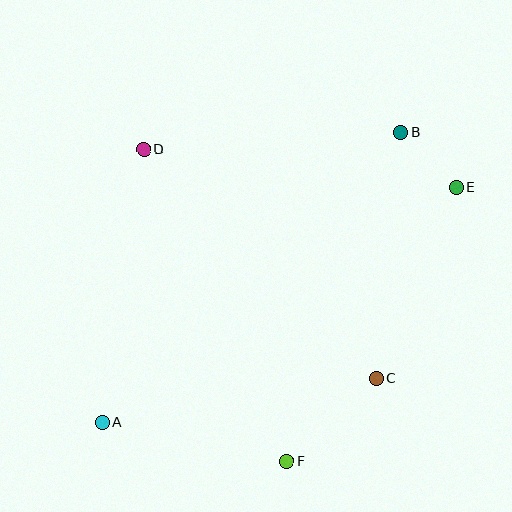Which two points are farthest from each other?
Points A and E are farthest from each other.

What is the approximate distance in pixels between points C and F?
The distance between C and F is approximately 122 pixels.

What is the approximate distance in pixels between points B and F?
The distance between B and F is approximately 348 pixels.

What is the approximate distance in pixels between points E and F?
The distance between E and F is approximately 322 pixels.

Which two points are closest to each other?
Points B and E are closest to each other.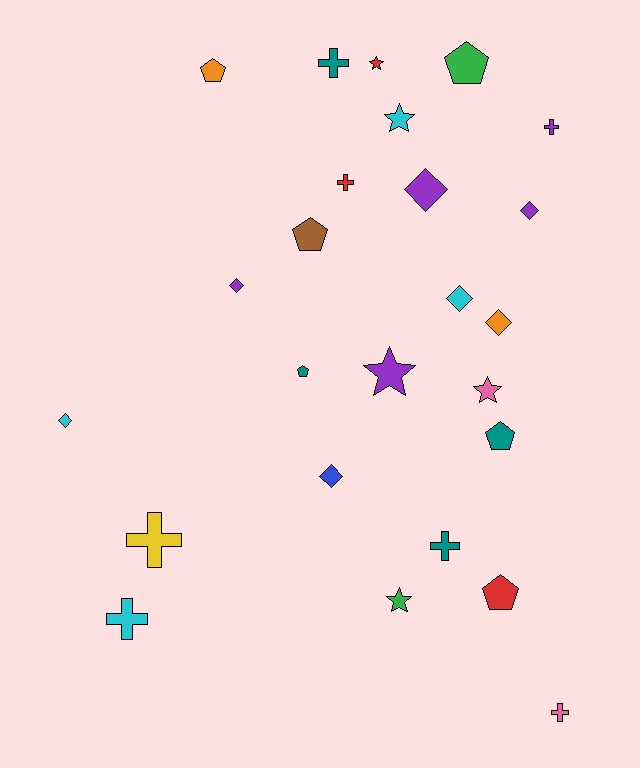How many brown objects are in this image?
There is 1 brown object.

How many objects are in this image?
There are 25 objects.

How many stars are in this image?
There are 5 stars.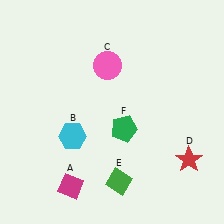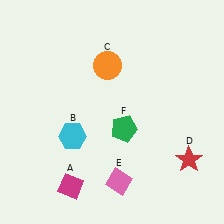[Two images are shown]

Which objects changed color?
C changed from pink to orange. E changed from green to pink.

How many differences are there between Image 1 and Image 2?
There are 2 differences between the two images.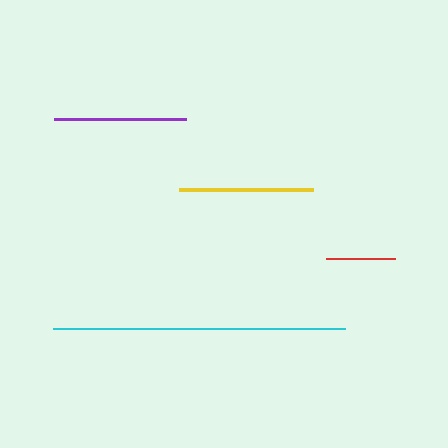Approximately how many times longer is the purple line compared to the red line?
The purple line is approximately 1.9 times the length of the red line.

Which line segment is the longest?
The cyan line is the longest at approximately 292 pixels.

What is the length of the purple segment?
The purple segment is approximately 132 pixels long.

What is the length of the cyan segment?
The cyan segment is approximately 292 pixels long.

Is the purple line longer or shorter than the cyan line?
The cyan line is longer than the purple line.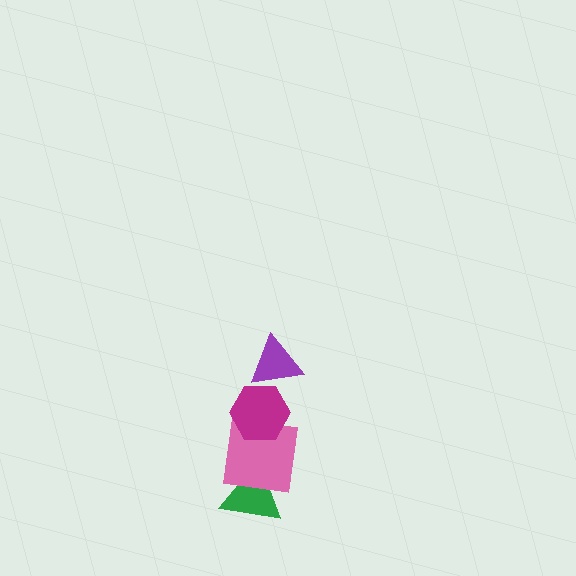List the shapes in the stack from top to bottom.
From top to bottom: the purple triangle, the magenta hexagon, the pink square, the green triangle.